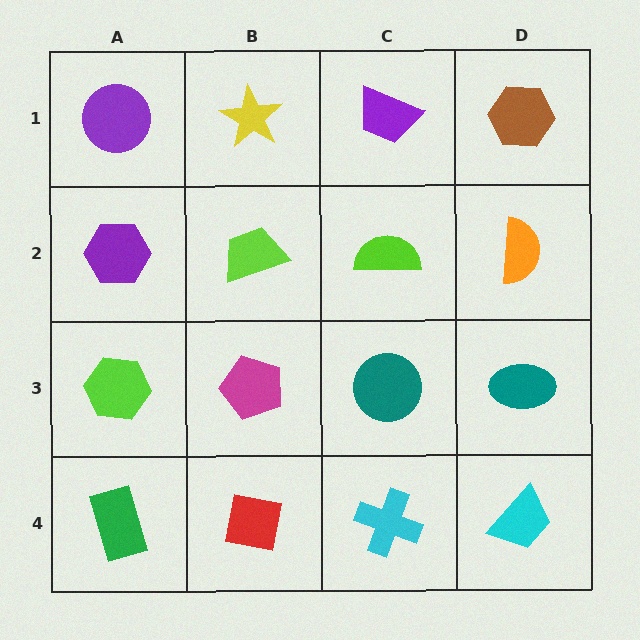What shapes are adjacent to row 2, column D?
A brown hexagon (row 1, column D), a teal ellipse (row 3, column D), a lime semicircle (row 2, column C).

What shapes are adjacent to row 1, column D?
An orange semicircle (row 2, column D), a purple trapezoid (row 1, column C).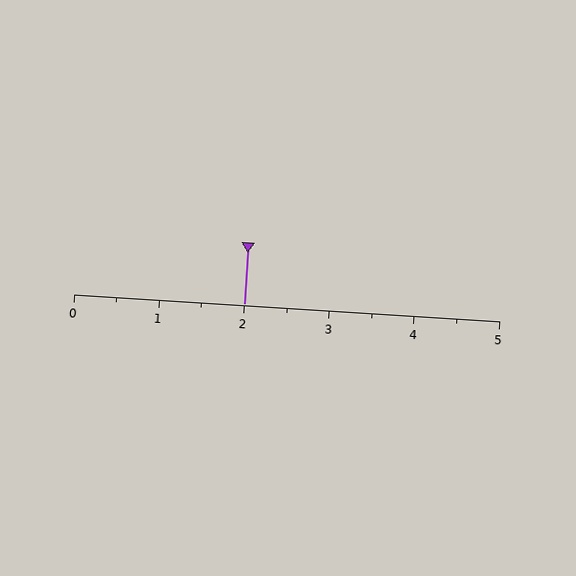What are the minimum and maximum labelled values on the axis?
The axis runs from 0 to 5.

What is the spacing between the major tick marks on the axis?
The major ticks are spaced 1 apart.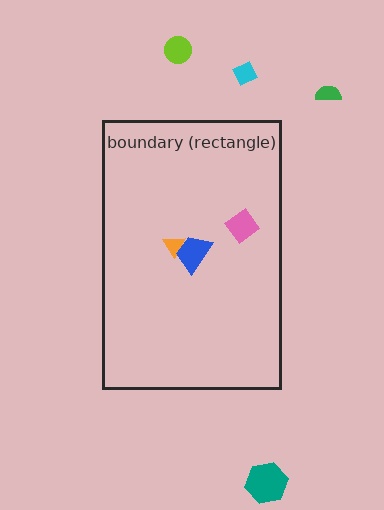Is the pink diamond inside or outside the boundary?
Inside.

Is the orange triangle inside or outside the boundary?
Inside.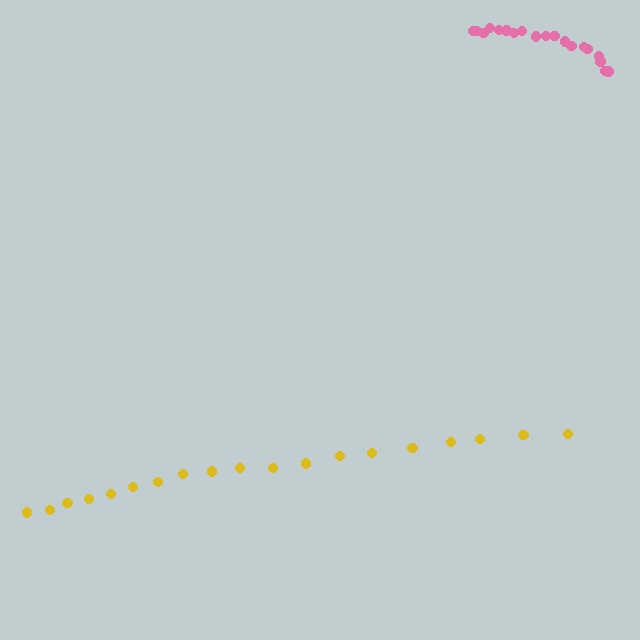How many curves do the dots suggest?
There are 2 distinct paths.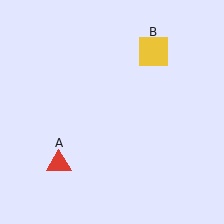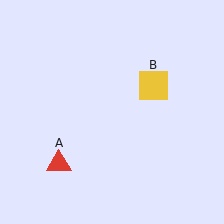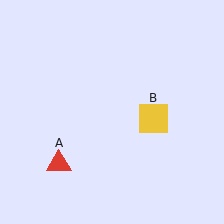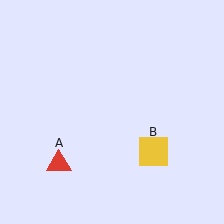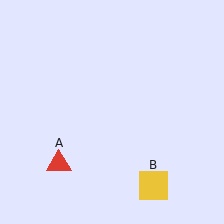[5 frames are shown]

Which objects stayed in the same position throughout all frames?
Red triangle (object A) remained stationary.